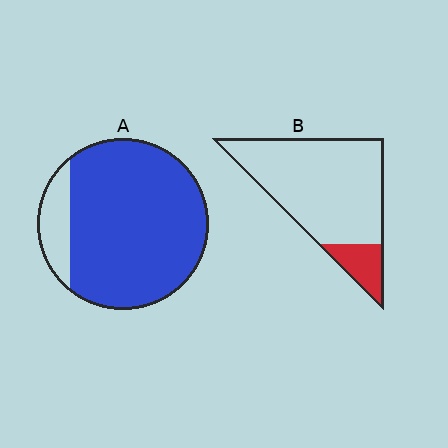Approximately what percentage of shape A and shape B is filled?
A is approximately 85% and B is approximately 15%.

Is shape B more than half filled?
No.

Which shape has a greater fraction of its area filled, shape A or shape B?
Shape A.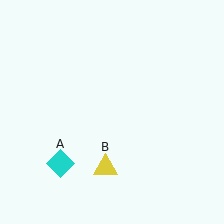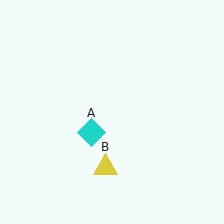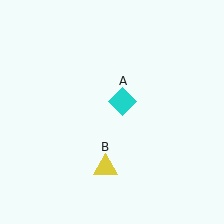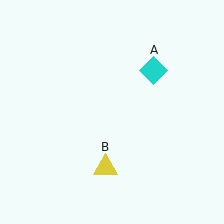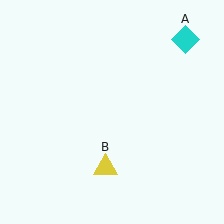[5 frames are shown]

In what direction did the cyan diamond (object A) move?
The cyan diamond (object A) moved up and to the right.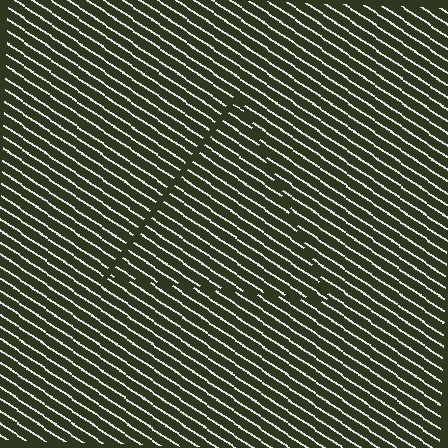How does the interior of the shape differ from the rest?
The interior of the shape contains the same grating, shifted by half a period — the contour is defined by the phase discontinuity where line-ends from the inner and outer gratings abut.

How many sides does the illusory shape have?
3 sides — the line-ends trace a triangle.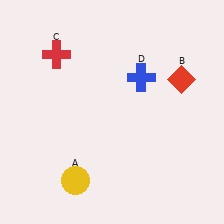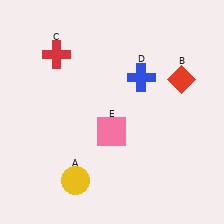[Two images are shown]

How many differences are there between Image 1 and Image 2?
There is 1 difference between the two images.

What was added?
A pink square (E) was added in Image 2.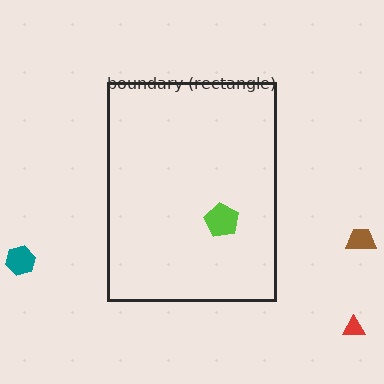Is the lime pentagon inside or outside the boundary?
Inside.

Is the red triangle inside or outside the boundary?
Outside.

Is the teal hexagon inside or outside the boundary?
Outside.